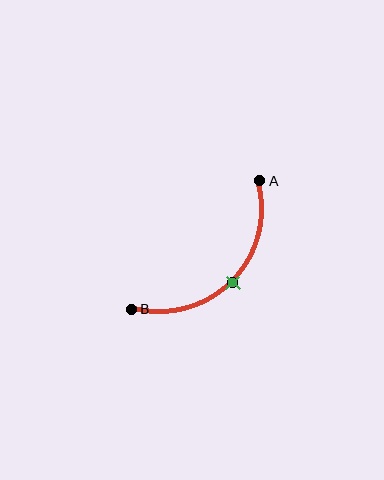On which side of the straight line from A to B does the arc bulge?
The arc bulges below and to the right of the straight line connecting A and B.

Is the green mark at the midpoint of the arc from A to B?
Yes. The green mark lies on the arc at equal arc-length from both A and B — it is the arc midpoint.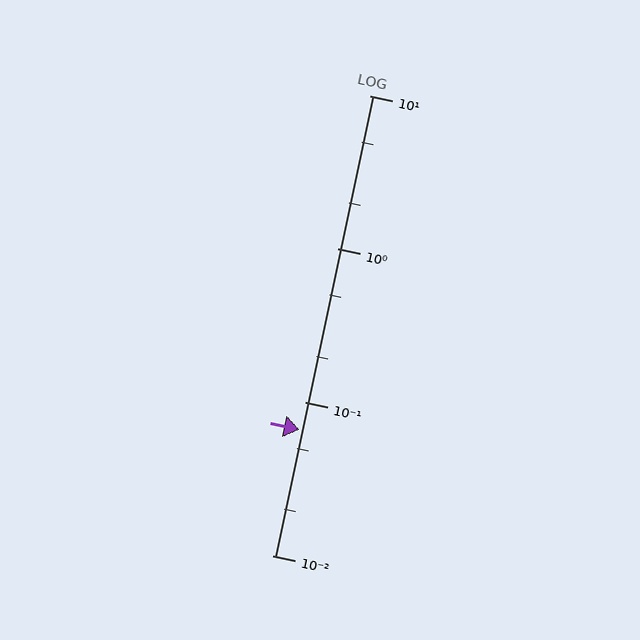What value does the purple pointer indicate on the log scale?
The pointer indicates approximately 0.066.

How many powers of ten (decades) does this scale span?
The scale spans 3 decades, from 0.01 to 10.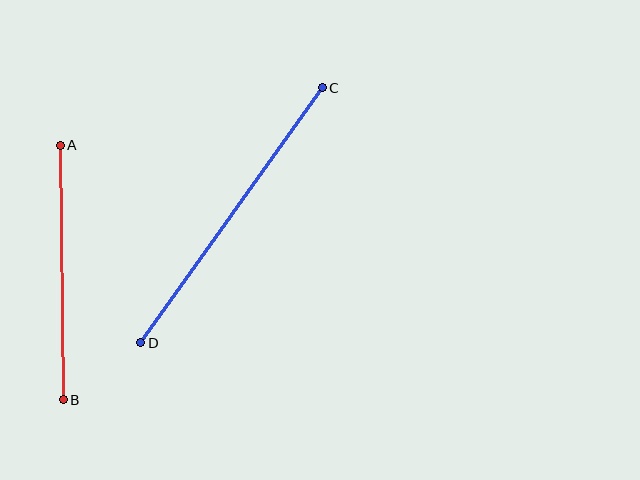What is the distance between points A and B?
The distance is approximately 254 pixels.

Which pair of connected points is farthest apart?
Points C and D are farthest apart.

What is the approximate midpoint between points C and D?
The midpoint is at approximately (231, 215) pixels.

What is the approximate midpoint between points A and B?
The midpoint is at approximately (62, 273) pixels.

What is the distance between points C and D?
The distance is approximately 313 pixels.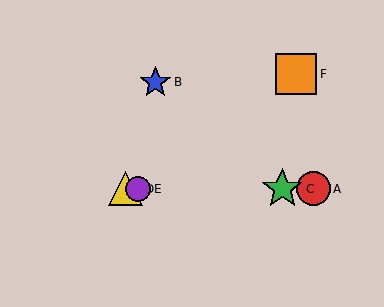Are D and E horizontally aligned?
Yes, both are at y≈189.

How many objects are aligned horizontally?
4 objects (A, C, D, E) are aligned horizontally.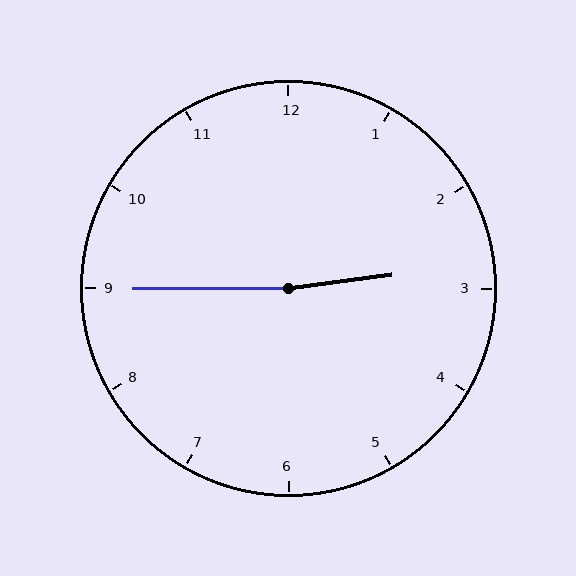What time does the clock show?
2:45.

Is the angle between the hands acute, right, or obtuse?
It is obtuse.